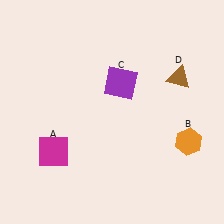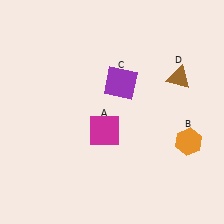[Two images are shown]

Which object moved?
The magenta square (A) moved right.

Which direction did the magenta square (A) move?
The magenta square (A) moved right.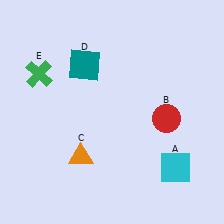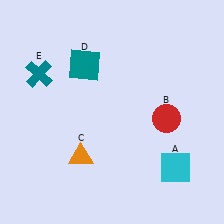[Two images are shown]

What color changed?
The cross (E) changed from green in Image 1 to teal in Image 2.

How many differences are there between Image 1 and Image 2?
There is 1 difference between the two images.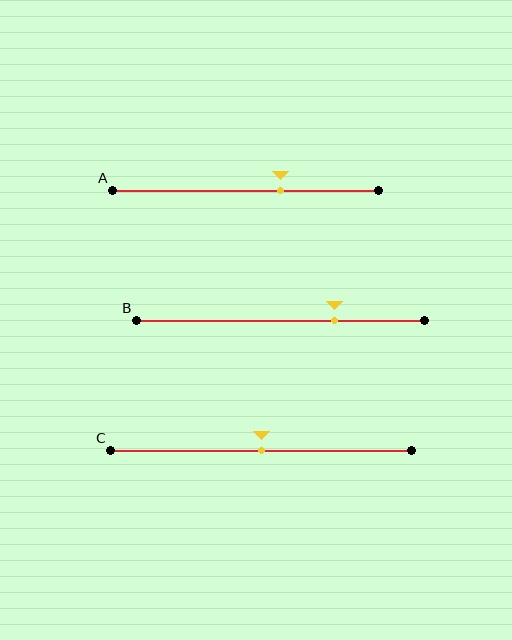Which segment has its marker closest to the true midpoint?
Segment C has its marker closest to the true midpoint.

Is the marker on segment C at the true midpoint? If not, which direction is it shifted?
Yes, the marker on segment C is at the true midpoint.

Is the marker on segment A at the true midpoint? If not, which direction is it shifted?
No, the marker on segment A is shifted to the right by about 13% of the segment length.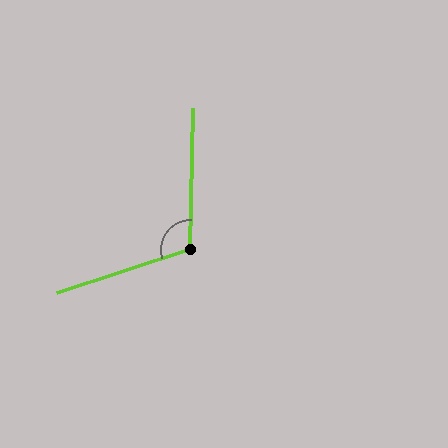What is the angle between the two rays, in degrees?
Approximately 109 degrees.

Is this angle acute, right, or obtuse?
It is obtuse.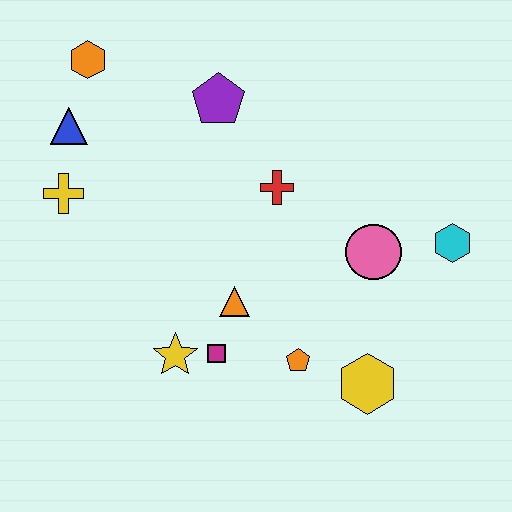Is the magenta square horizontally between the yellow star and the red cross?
Yes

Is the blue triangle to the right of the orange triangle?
No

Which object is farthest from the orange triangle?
The orange hexagon is farthest from the orange triangle.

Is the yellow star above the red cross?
No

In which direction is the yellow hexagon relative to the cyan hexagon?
The yellow hexagon is below the cyan hexagon.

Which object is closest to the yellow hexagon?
The orange pentagon is closest to the yellow hexagon.